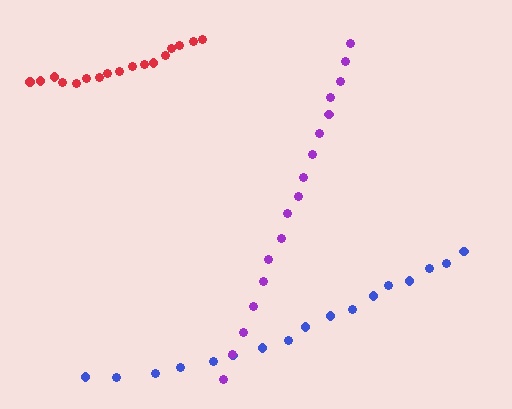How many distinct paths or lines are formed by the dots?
There are 3 distinct paths.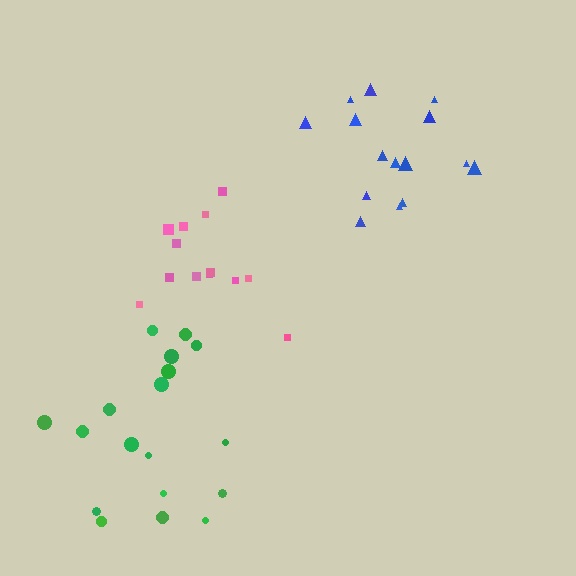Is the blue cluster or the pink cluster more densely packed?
Blue.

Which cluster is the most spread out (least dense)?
Green.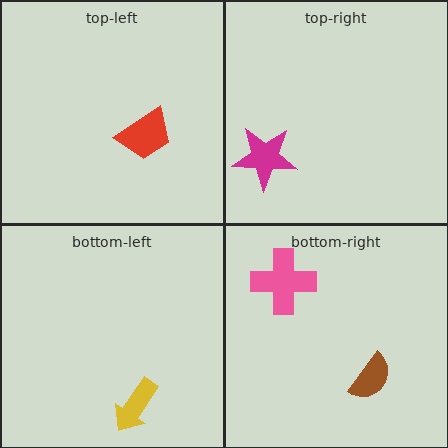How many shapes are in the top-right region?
1.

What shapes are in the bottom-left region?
The yellow arrow.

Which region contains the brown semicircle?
The bottom-right region.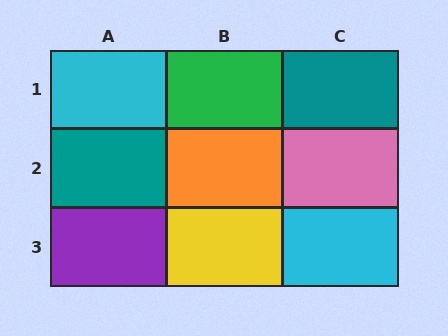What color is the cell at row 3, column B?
Yellow.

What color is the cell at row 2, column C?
Pink.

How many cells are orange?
1 cell is orange.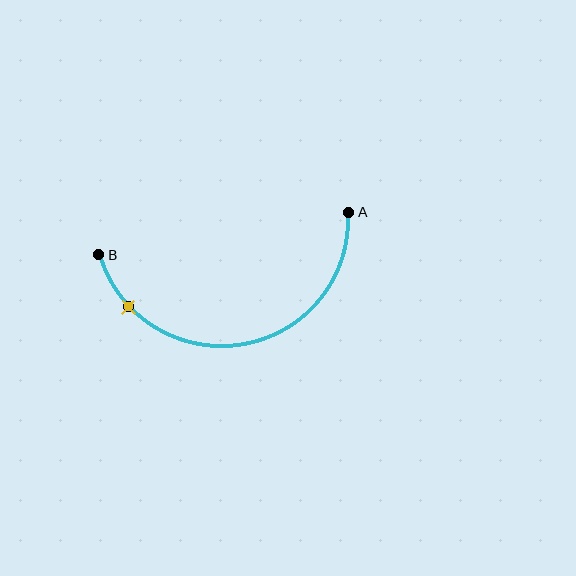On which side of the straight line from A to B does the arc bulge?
The arc bulges below the straight line connecting A and B.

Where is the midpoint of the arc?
The arc midpoint is the point on the curve farthest from the straight line joining A and B. It sits below that line.